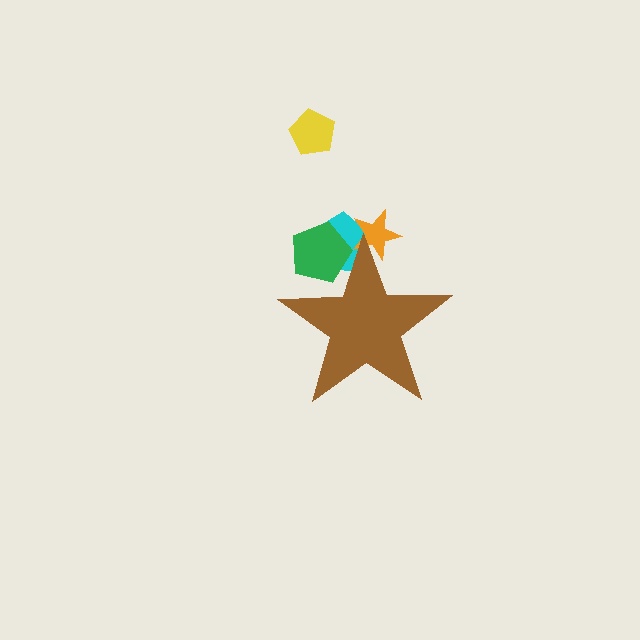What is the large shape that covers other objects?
A brown star.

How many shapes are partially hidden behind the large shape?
3 shapes are partially hidden.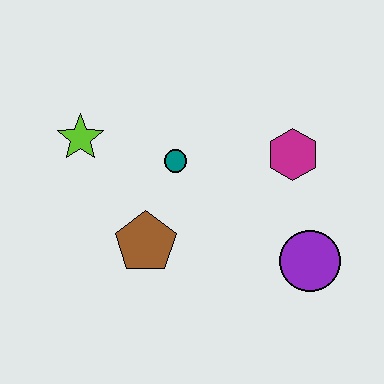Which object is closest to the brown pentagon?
The teal circle is closest to the brown pentagon.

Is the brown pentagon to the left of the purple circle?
Yes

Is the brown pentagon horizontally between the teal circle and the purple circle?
No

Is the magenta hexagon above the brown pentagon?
Yes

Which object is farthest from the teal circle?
The purple circle is farthest from the teal circle.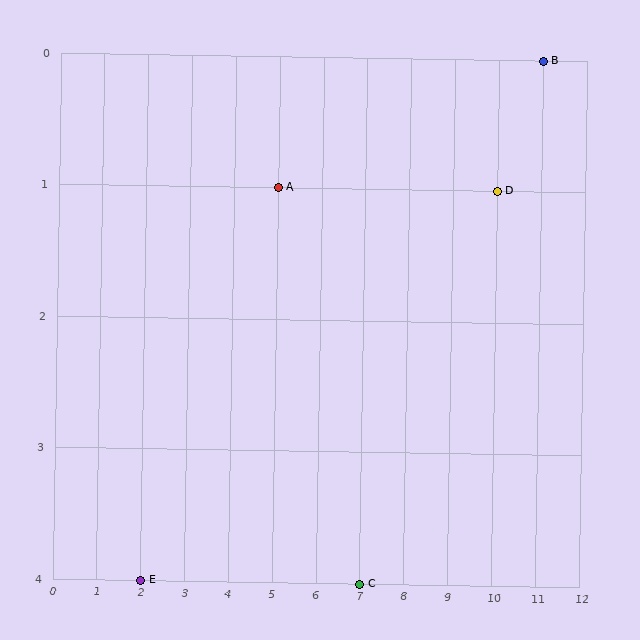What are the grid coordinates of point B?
Point B is at grid coordinates (11, 0).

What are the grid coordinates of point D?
Point D is at grid coordinates (10, 1).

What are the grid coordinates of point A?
Point A is at grid coordinates (5, 1).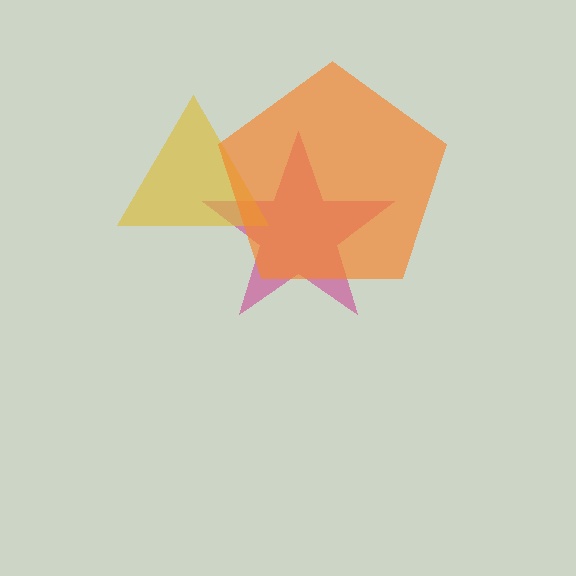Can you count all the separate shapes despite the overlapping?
Yes, there are 3 separate shapes.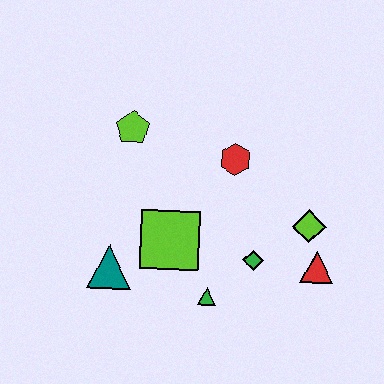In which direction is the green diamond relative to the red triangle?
The green diamond is to the left of the red triangle.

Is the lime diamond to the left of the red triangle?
Yes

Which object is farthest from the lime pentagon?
The red triangle is farthest from the lime pentagon.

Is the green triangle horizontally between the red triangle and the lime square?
Yes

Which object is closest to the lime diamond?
The red triangle is closest to the lime diamond.